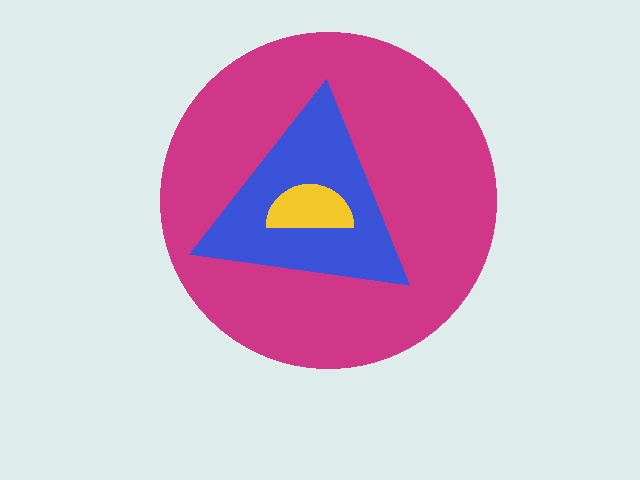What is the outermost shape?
The magenta circle.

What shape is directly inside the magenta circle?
The blue triangle.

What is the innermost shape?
The yellow semicircle.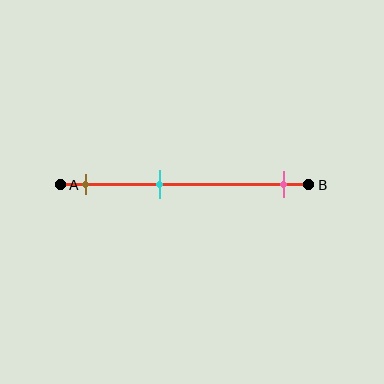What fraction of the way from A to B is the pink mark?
The pink mark is approximately 90% (0.9) of the way from A to B.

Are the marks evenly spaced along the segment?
No, the marks are not evenly spaced.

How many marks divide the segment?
There are 3 marks dividing the segment.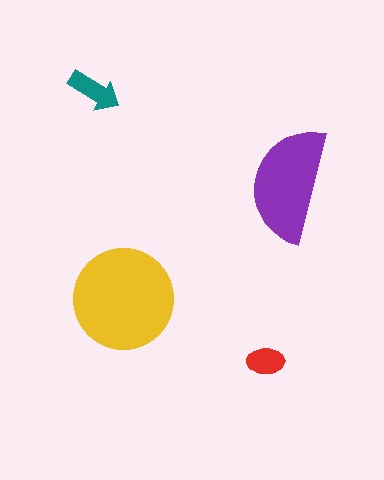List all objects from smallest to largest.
The red ellipse, the teal arrow, the purple semicircle, the yellow circle.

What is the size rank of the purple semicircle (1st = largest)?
2nd.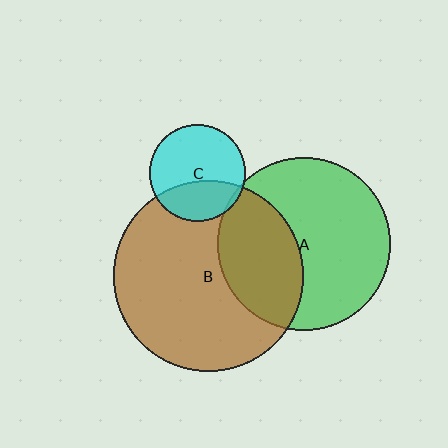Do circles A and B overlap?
Yes.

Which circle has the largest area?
Circle B (brown).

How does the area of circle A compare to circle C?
Approximately 3.2 times.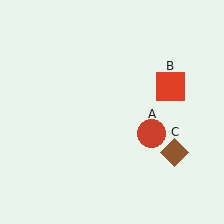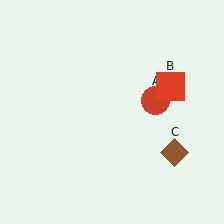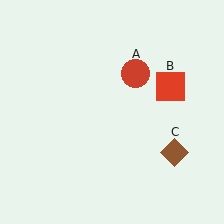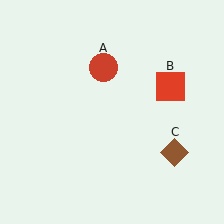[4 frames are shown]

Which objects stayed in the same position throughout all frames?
Red square (object B) and brown diamond (object C) remained stationary.